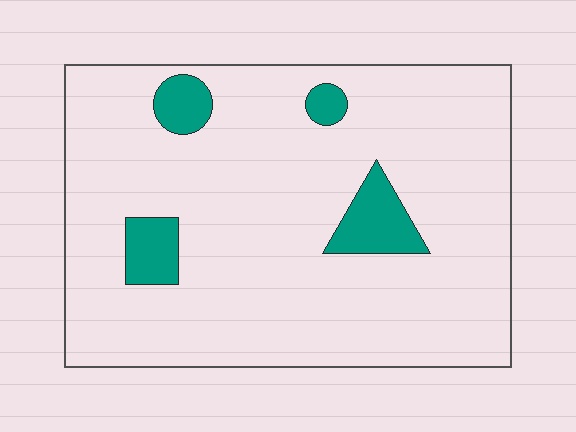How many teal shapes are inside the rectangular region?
4.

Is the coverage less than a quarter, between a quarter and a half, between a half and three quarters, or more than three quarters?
Less than a quarter.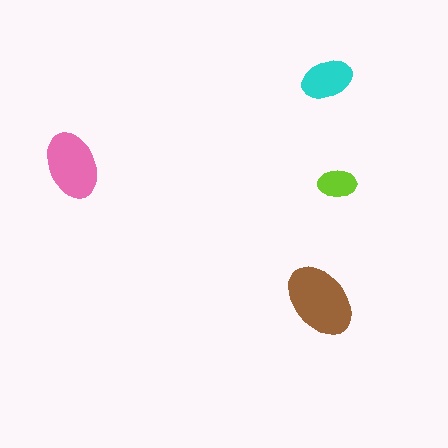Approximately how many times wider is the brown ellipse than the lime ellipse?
About 2 times wider.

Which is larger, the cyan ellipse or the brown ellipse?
The brown one.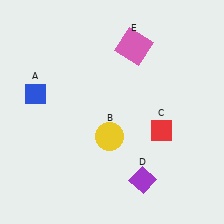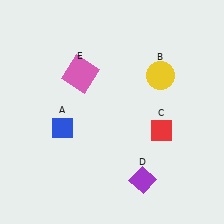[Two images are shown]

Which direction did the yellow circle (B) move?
The yellow circle (B) moved up.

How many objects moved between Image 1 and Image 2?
3 objects moved between the two images.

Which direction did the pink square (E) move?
The pink square (E) moved left.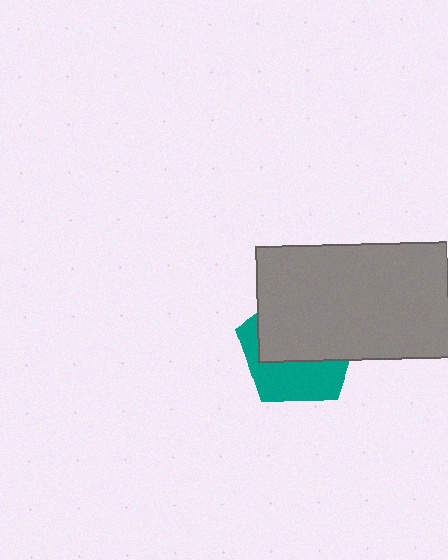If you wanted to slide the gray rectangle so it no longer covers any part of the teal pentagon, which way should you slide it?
Slide it up — that is the most direct way to separate the two shapes.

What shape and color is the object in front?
The object in front is a gray rectangle.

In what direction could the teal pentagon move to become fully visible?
The teal pentagon could move down. That would shift it out from behind the gray rectangle entirely.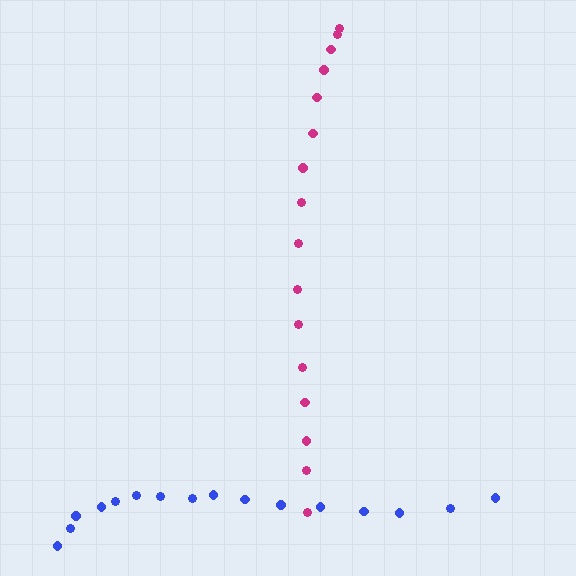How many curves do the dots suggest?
There are 2 distinct paths.